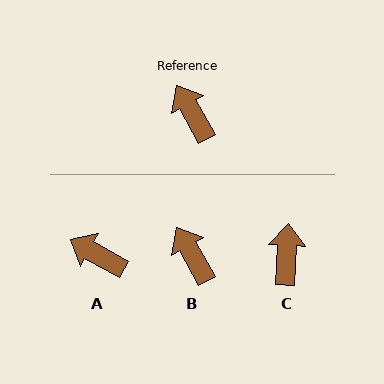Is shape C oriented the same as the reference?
No, it is off by about 32 degrees.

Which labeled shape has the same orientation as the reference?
B.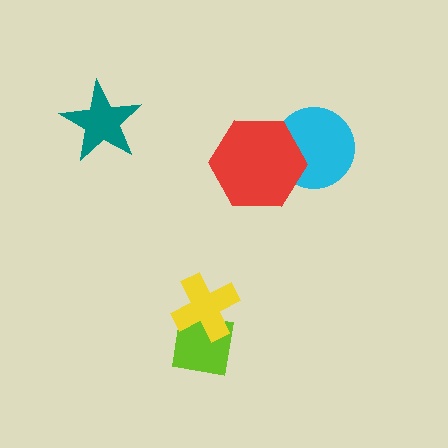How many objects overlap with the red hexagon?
1 object overlaps with the red hexagon.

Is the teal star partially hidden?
No, no other shape covers it.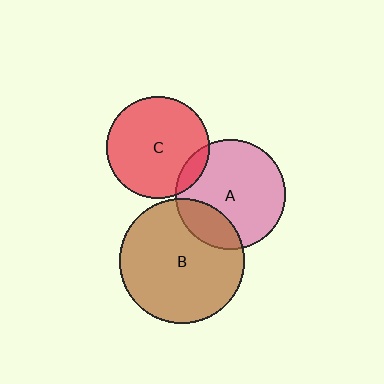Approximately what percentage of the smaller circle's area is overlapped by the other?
Approximately 10%.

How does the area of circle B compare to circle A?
Approximately 1.3 times.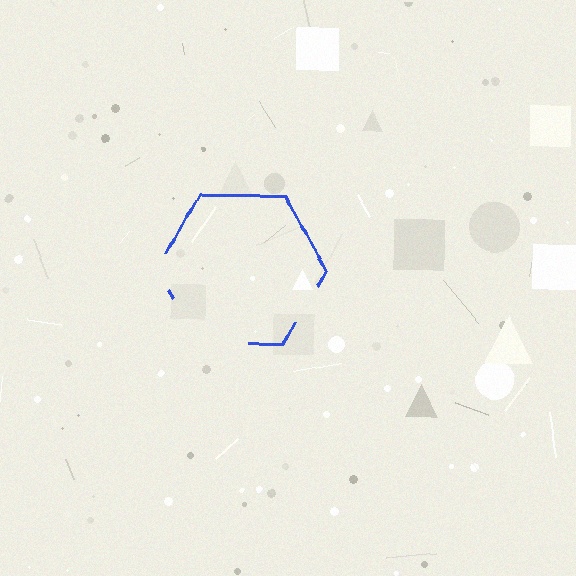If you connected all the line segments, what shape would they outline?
They would outline a hexagon.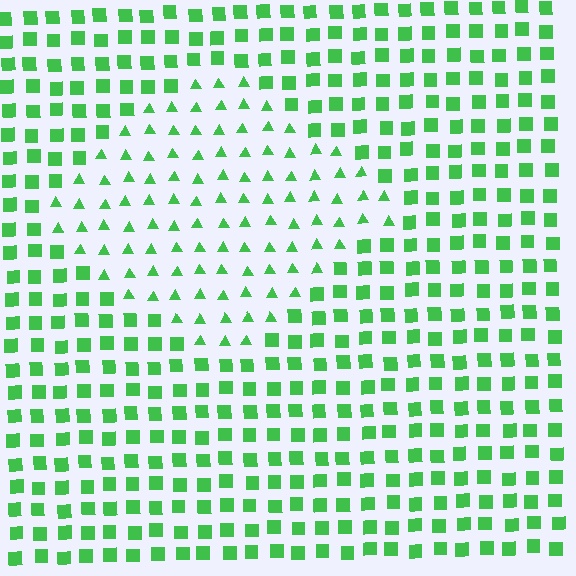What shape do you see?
I see a diamond.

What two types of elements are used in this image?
The image uses triangles inside the diamond region and squares outside it.